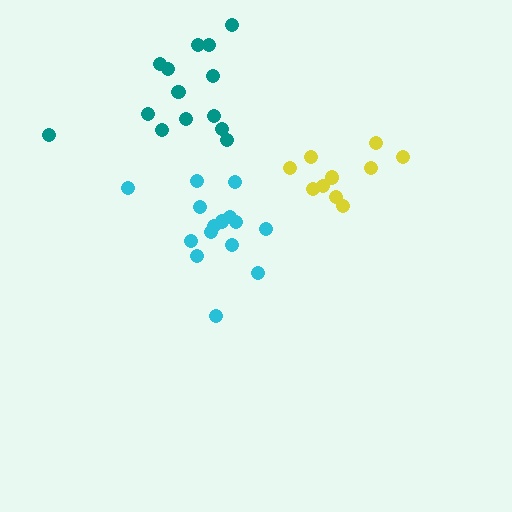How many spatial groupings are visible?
There are 3 spatial groupings.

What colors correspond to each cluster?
The clusters are colored: yellow, cyan, teal.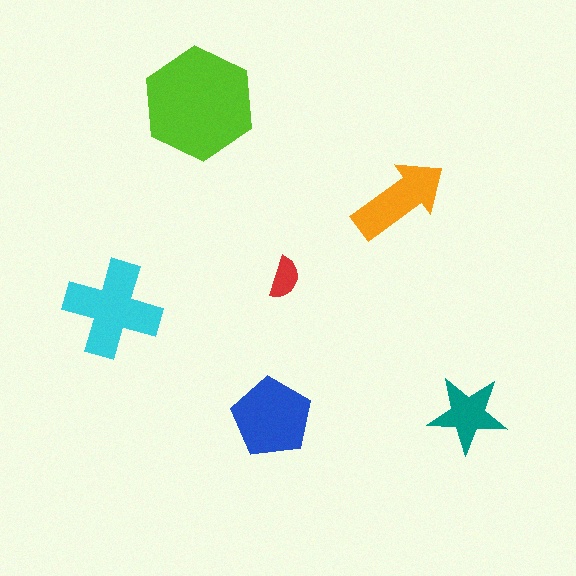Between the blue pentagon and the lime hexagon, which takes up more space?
The lime hexagon.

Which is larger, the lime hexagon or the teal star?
The lime hexagon.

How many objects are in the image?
There are 6 objects in the image.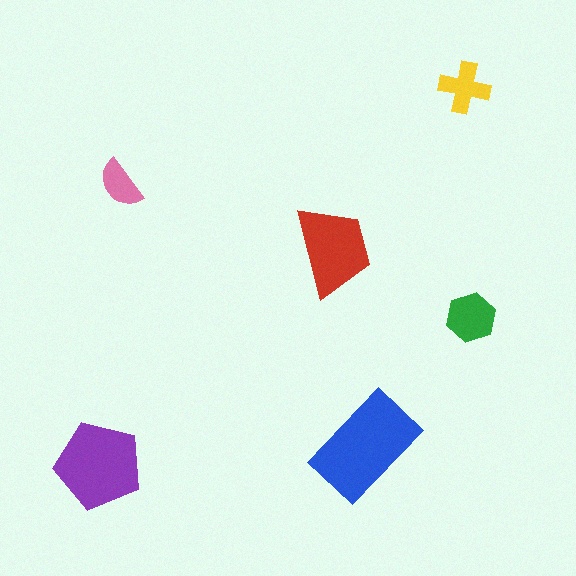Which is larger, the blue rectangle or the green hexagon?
The blue rectangle.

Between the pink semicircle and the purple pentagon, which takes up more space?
The purple pentagon.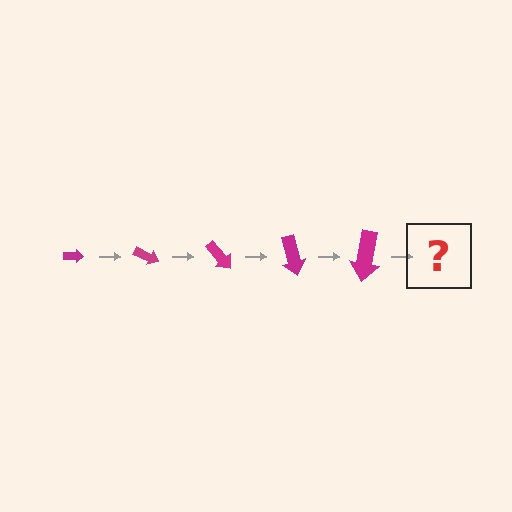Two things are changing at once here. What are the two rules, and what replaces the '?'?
The two rules are that the arrow grows larger each step and it rotates 25 degrees each step. The '?' should be an arrow, larger than the previous one and rotated 125 degrees from the start.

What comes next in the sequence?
The next element should be an arrow, larger than the previous one and rotated 125 degrees from the start.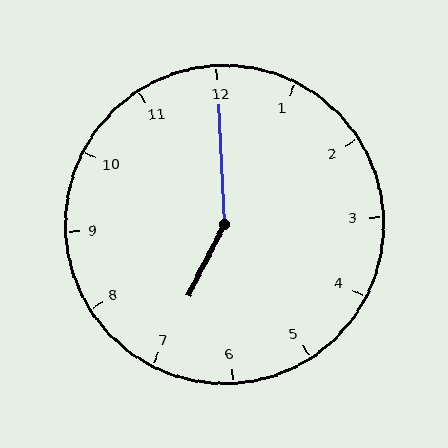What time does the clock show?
7:00.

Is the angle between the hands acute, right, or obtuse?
It is obtuse.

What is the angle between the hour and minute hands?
Approximately 150 degrees.